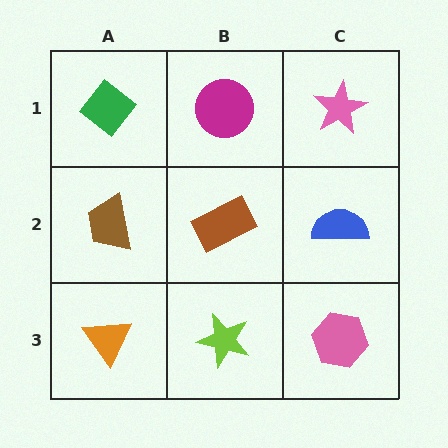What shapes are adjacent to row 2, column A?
A green diamond (row 1, column A), an orange triangle (row 3, column A), a brown rectangle (row 2, column B).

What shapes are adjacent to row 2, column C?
A pink star (row 1, column C), a pink hexagon (row 3, column C), a brown rectangle (row 2, column B).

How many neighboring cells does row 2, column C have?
3.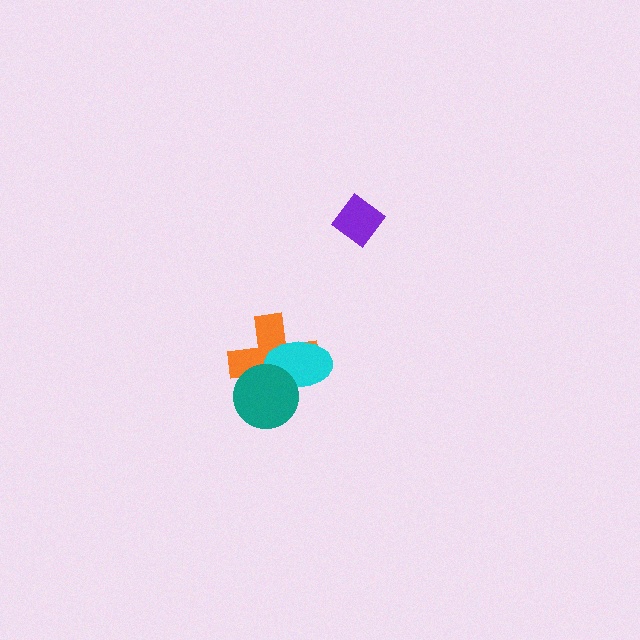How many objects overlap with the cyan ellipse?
2 objects overlap with the cyan ellipse.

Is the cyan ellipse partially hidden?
Yes, it is partially covered by another shape.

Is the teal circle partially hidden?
No, no other shape covers it.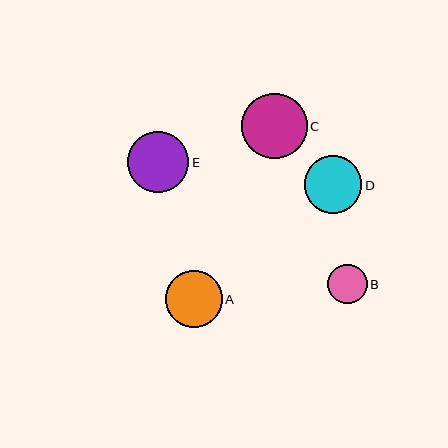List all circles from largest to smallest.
From largest to smallest: C, E, D, A, B.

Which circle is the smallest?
Circle B is the smallest with a size of approximately 39 pixels.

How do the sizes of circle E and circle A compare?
Circle E and circle A are approximately the same size.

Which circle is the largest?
Circle C is the largest with a size of approximately 65 pixels.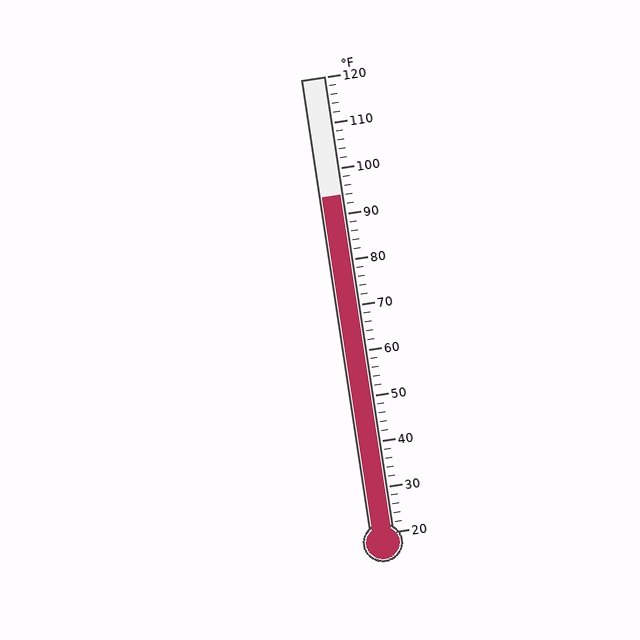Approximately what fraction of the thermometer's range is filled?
The thermometer is filled to approximately 75% of its range.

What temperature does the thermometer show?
The thermometer shows approximately 94°F.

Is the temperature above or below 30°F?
The temperature is above 30°F.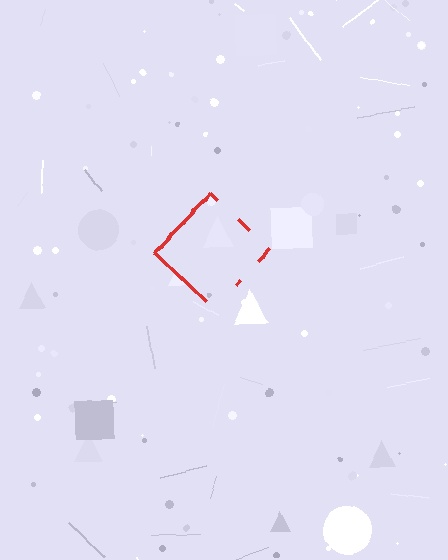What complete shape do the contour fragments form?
The contour fragments form a diamond.